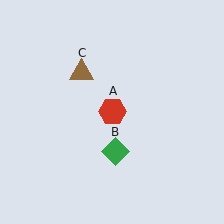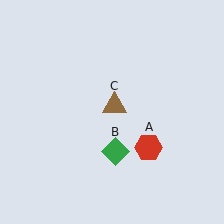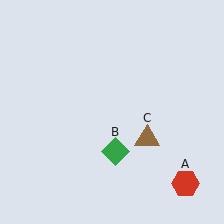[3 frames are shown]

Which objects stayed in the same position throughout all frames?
Green diamond (object B) remained stationary.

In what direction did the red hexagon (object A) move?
The red hexagon (object A) moved down and to the right.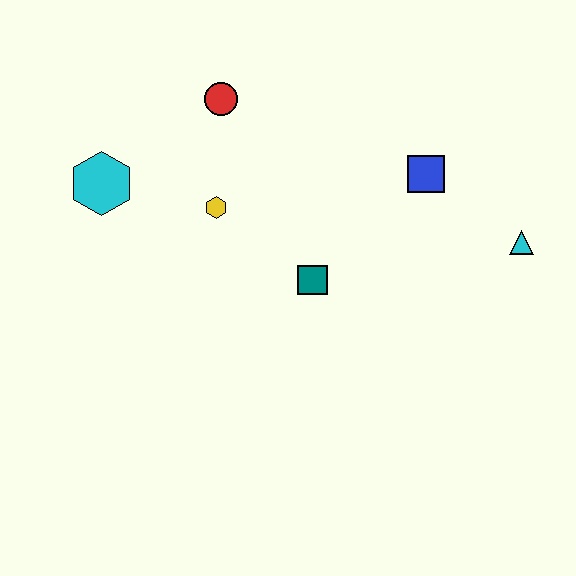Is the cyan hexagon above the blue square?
No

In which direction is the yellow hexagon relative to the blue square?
The yellow hexagon is to the left of the blue square.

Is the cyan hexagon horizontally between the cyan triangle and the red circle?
No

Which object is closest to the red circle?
The yellow hexagon is closest to the red circle.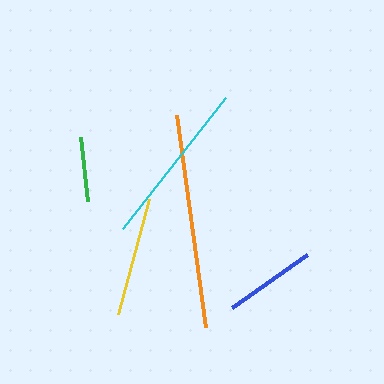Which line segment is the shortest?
The green line is the shortest at approximately 65 pixels.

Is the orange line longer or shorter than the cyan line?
The orange line is longer than the cyan line.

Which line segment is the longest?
The orange line is the longest at approximately 213 pixels.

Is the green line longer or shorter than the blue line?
The blue line is longer than the green line.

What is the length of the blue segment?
The blue segment is approximately 92 pixels long.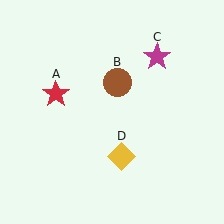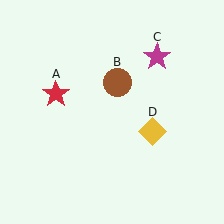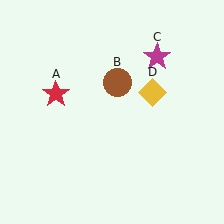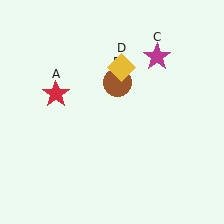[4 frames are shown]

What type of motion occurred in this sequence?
The yellow diamond (object D) rotated counterclockwise around the center of the scene.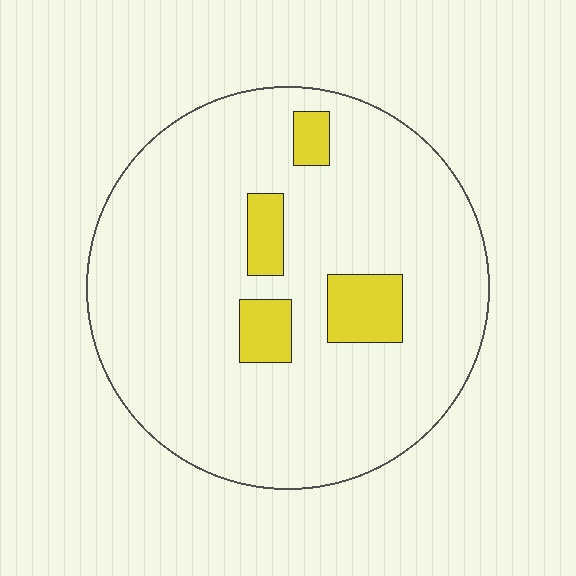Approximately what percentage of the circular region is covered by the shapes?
Approximately 10%.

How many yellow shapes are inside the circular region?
4.